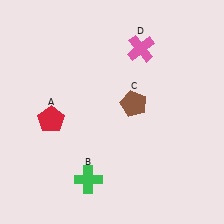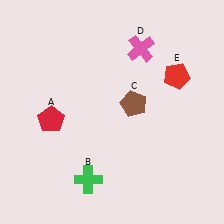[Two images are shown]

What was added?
A red pentagon (E) was added in Image 2.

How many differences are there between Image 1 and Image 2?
There is 1 difference between the two images.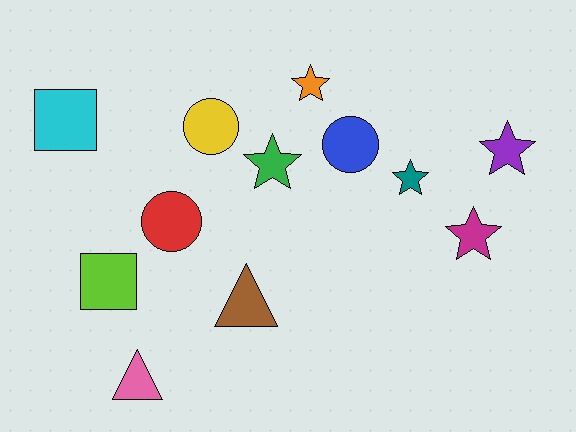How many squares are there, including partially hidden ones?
There are 2 squares.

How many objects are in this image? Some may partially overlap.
There are 12 objects.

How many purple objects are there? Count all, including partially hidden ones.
There is 1 purple object.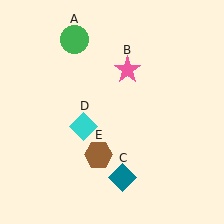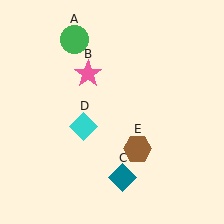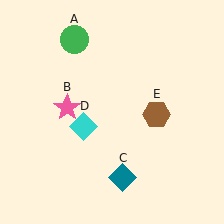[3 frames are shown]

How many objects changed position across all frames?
2 objects changed position: pink star (object B), brown hexagon (object E).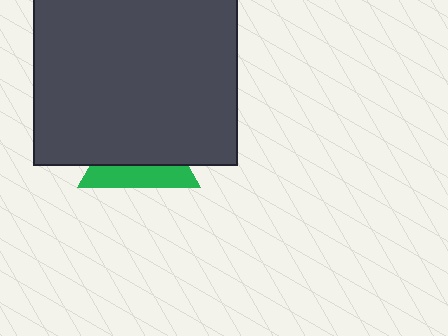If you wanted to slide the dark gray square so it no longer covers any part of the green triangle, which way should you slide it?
Slide it up — that is the most direct way to separate the two shapes.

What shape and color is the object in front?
The object in front is a dark gray square.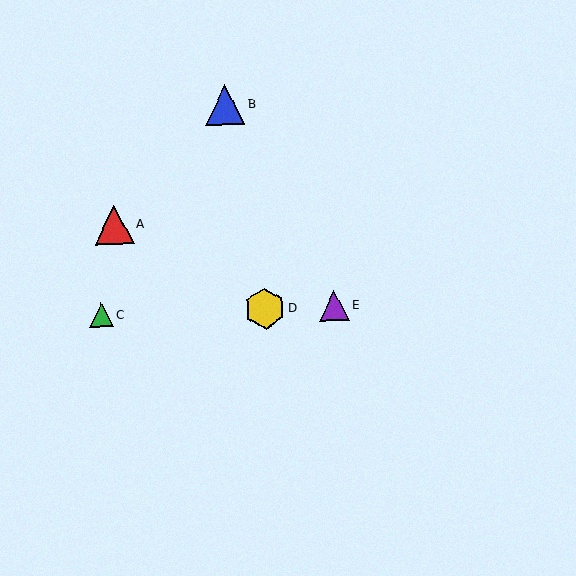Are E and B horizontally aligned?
No, E is at y≈306 and B is at y≈105.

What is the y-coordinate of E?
Object E is at y≈306.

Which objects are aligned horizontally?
Objects C, D, E are aligned horizontally.